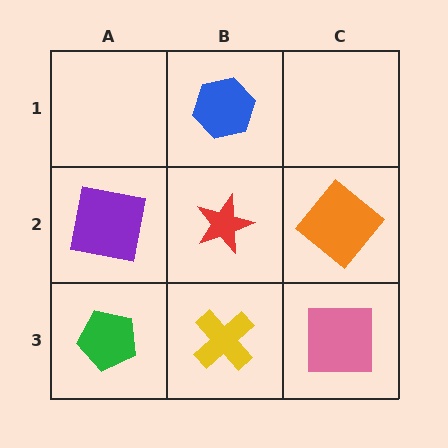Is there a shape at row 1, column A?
No, that cell is empty.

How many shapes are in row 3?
3 shapes.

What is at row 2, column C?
An orange diamond.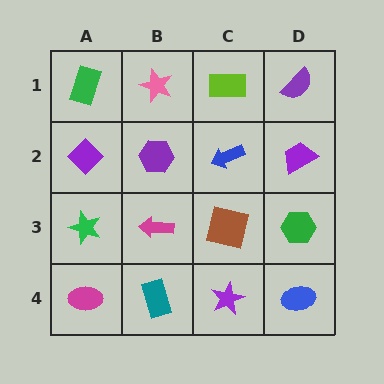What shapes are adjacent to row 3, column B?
A purple hexagon (row 2, column B), a teal rectangle (row 4, column B), a green star (row 3, column A), a brown square (row 3, column C).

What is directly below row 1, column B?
A purple hexagon.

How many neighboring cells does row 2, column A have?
3.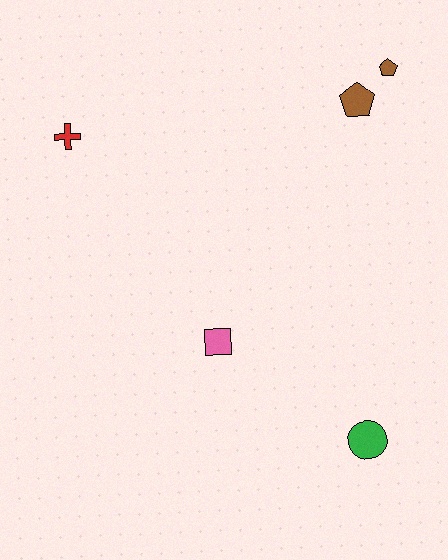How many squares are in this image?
There is 1 square.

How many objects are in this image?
There are 5 objects.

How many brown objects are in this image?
There are 2 brown objects.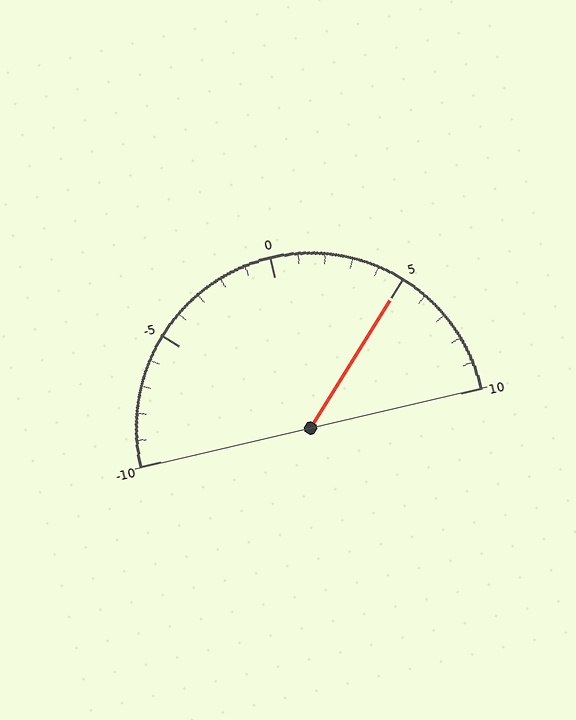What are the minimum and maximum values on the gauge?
The gauge ranges from -10 to 10.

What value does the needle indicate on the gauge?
The needle indicates approximately 5.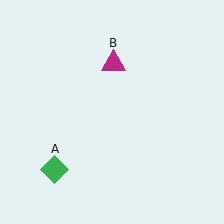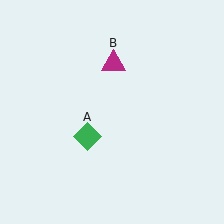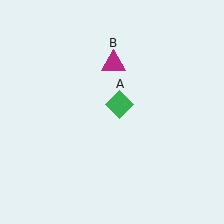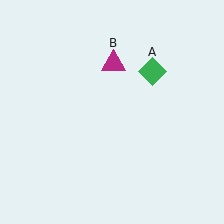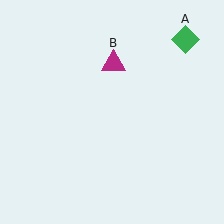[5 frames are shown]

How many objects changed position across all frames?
1 object changed position: green diamond (object A).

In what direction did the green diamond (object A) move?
The green diamond (object A) moved up and to the right.